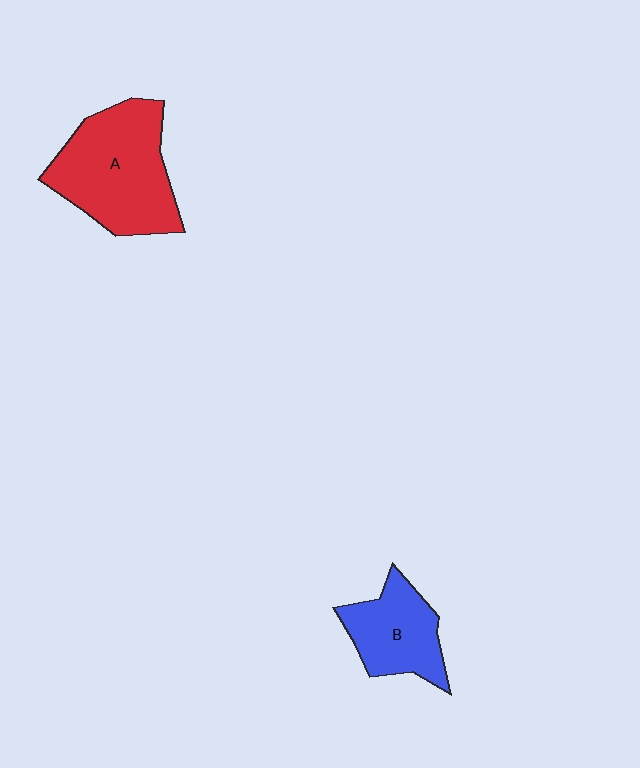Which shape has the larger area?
Shape A (red).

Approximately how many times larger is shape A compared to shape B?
Approximately 1.7 times.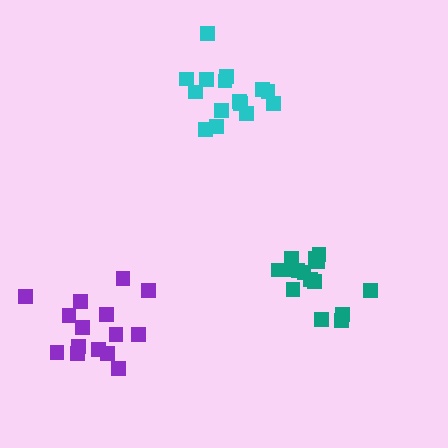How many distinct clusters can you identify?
There are 3 distinct clusters.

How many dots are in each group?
Group 1: 15 dots, Group 2: 15 dots, Group 3: 15 dots (45 total).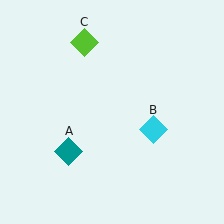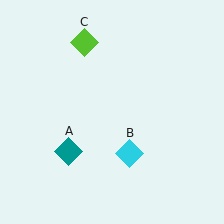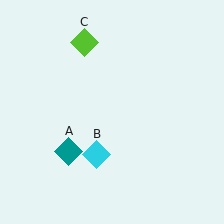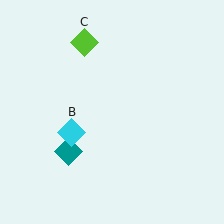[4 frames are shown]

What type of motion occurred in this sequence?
The cyan diamond (object B) rotated clockwise around the center of the scene.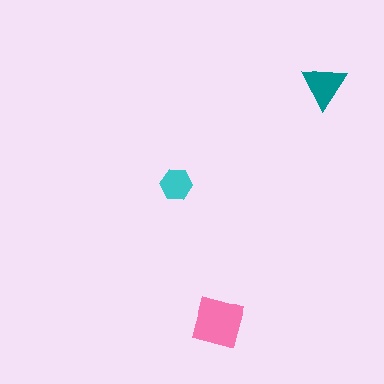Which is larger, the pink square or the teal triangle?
The pink square.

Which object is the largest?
The pink square.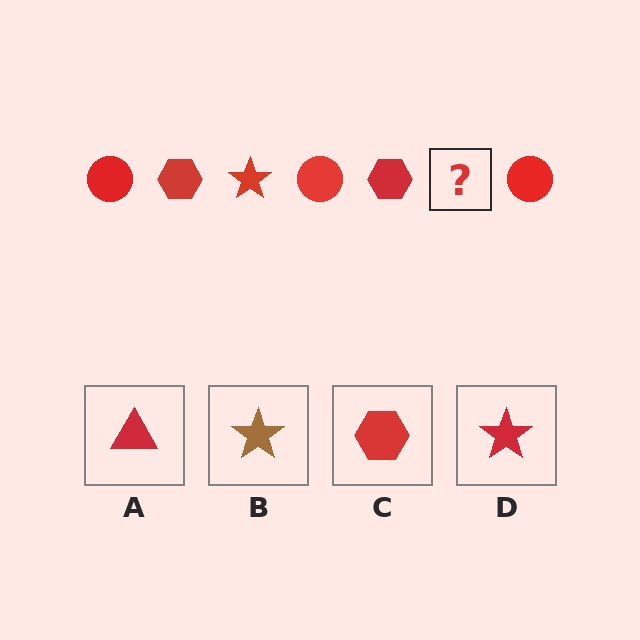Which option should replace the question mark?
Option D.